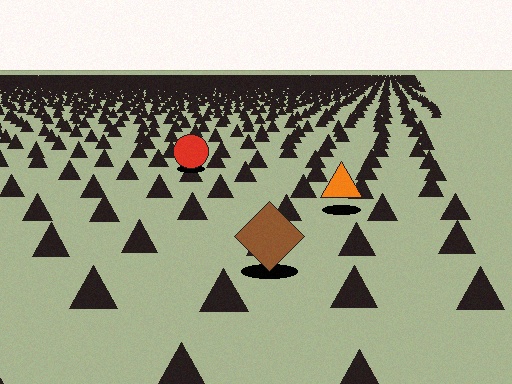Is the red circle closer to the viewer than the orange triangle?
No. The orange triangle is closer — you can tell from the texture gradient: the ground texture is coarser near it.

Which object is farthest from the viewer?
The red circle is farthest from the viewer. It appears smaller and the ground texture around it is denser.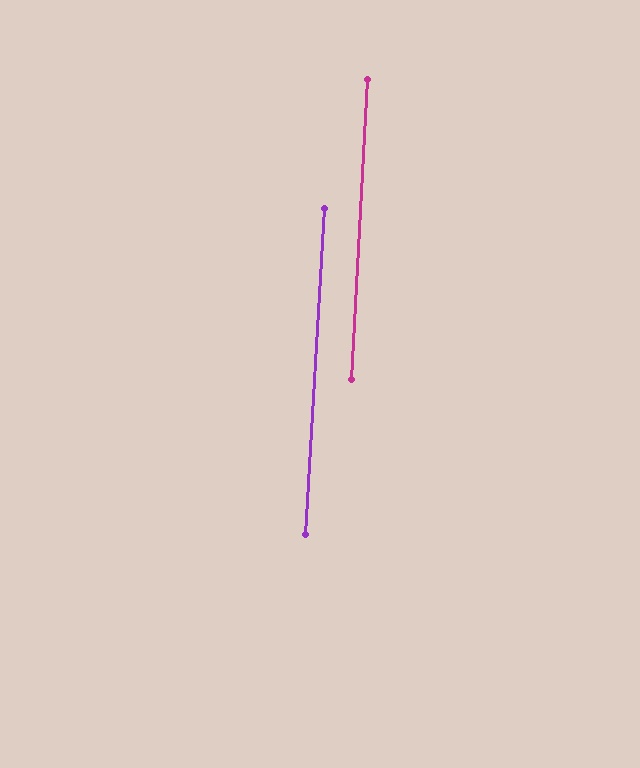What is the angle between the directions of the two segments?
Approximately 0 degrees.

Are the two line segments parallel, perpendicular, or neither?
Parallel — their directions differ by only 0.1°.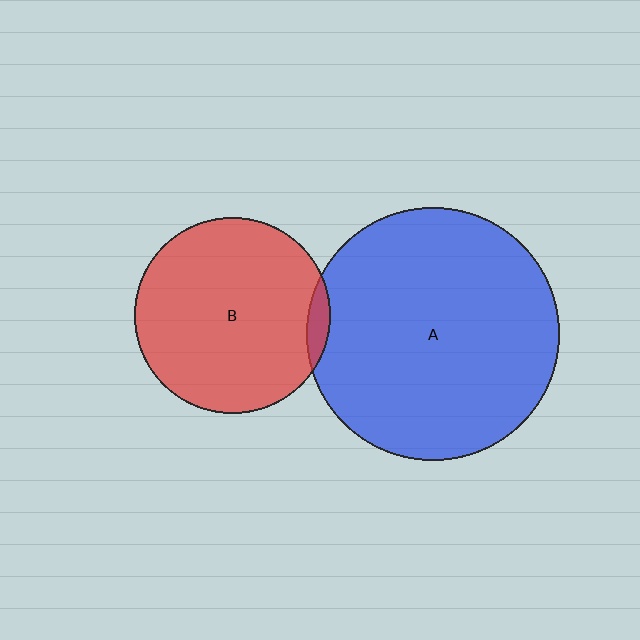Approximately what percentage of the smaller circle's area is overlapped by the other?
Approximately 5%.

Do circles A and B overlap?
Yes.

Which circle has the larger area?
Circle A (blue).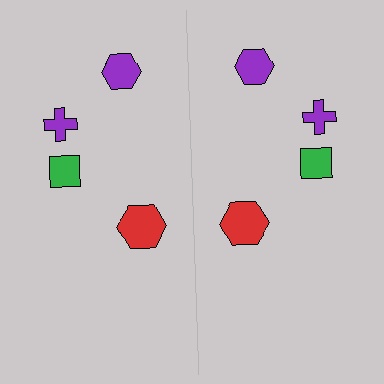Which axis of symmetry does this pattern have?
The pattern has a vertical axis of symmetry running through the center of the image.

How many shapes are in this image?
There are 8 shapes in this image.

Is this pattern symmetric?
Yes, this pattern has bilateral (reflection) symmetry.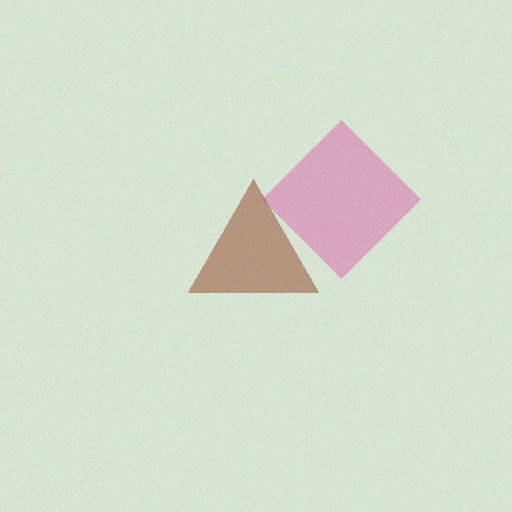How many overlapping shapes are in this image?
There are 2 overlapping shapes in the image.